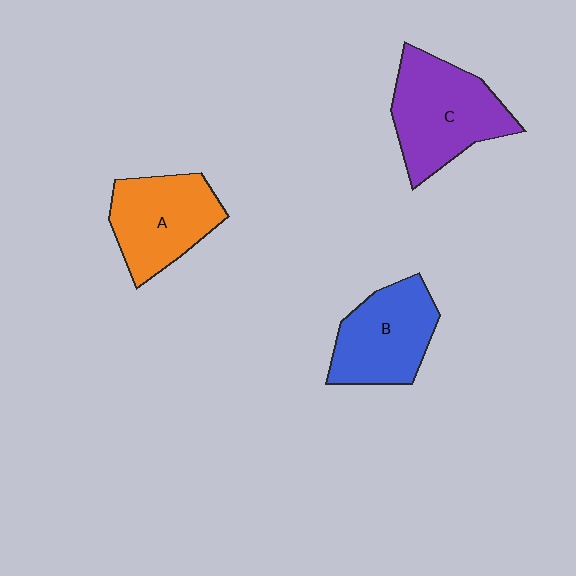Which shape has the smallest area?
Shape B (blue).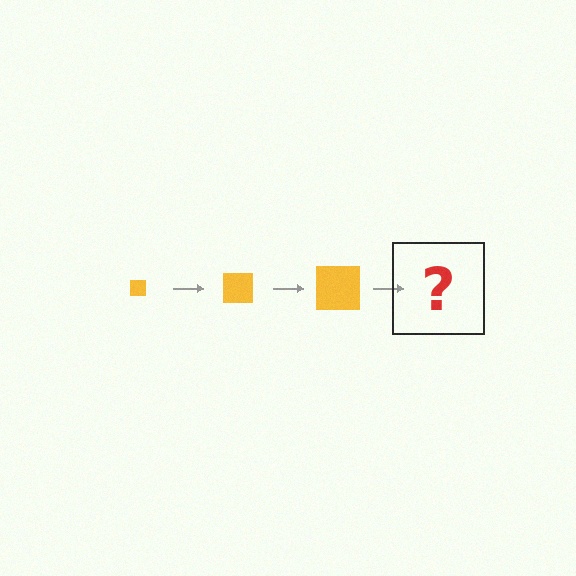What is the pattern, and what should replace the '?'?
The pattern is that the square gets progressively larger each step. The '?' should be a yellow square, larger than the previous one.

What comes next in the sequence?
The next element should be a yellow square, larger than the previous one.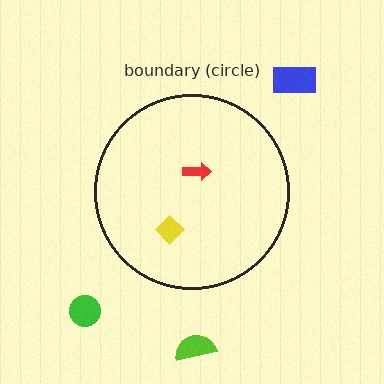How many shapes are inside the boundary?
2 inside, 3 outside.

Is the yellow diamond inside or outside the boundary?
Inside.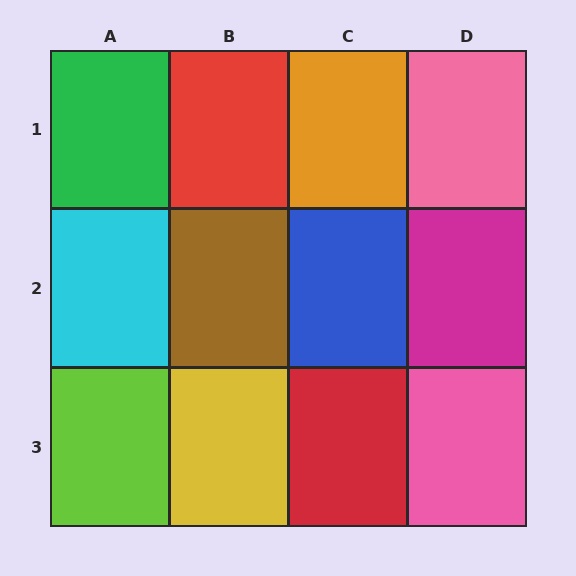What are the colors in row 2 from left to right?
Cyan, brown, blue, magenta.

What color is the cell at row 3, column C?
Red.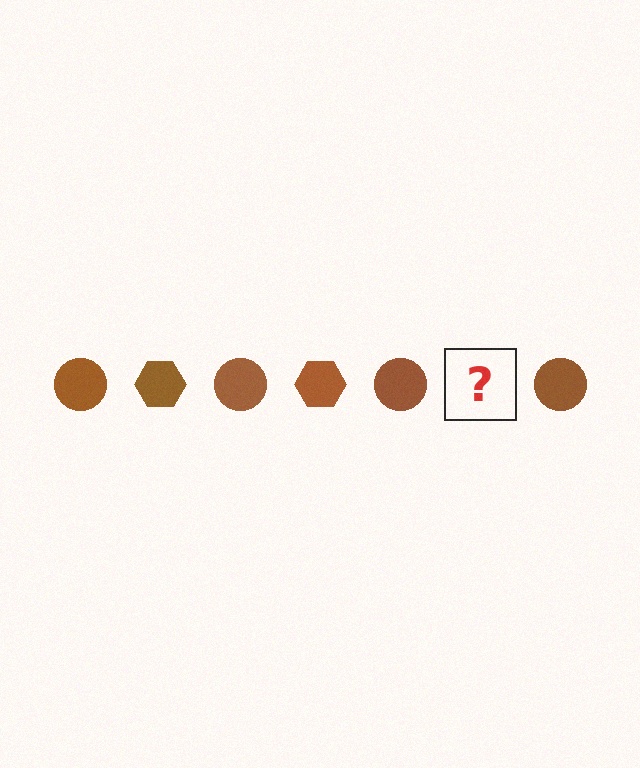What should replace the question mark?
The question mark should be replaced with a brown hexagon.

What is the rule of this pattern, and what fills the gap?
The rule is that the pattern cycles through circle, hexagon shapes in brown. The gap should be filled with a brown hexagon.